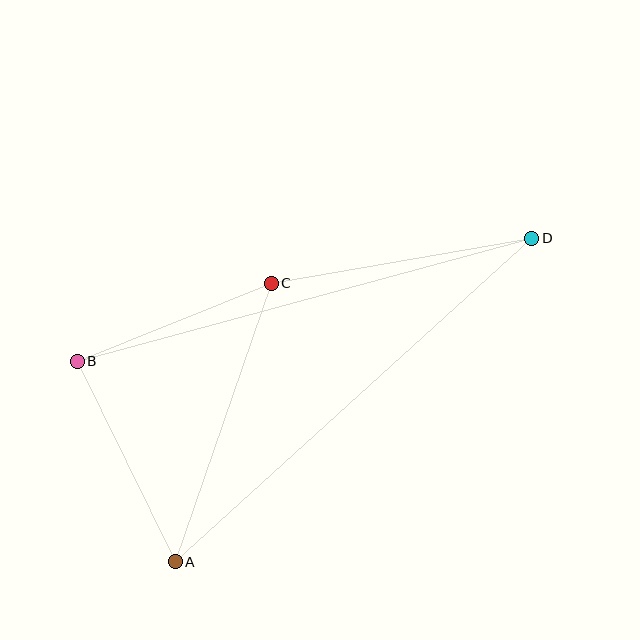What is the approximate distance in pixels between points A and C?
The distance between A and C is approximately 295 pixels.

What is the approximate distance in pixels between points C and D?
The distance between C and D is approximately 264 pixels.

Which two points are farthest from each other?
Points A and D are farthest from each other.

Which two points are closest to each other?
Points B and C are closest to each other.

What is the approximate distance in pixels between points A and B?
The distance between A and B is approximately 224 pixels.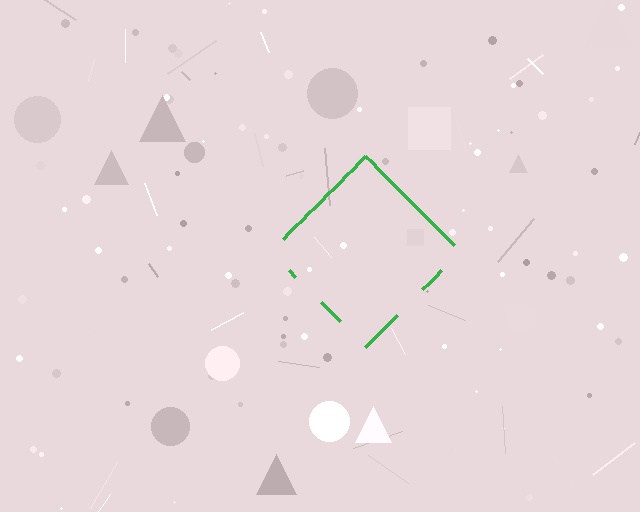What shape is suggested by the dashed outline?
The dashed outline suggests a diamond.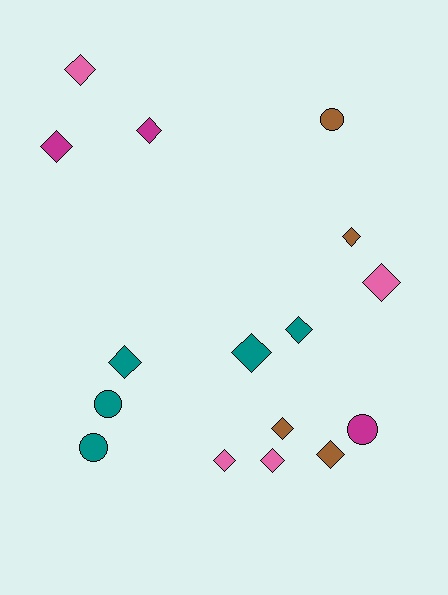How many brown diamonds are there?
There are 3 brown diamonds.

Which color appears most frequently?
Teal, with 5 objects.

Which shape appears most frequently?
Diamond, with 12 objects.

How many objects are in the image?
There are 16 objects.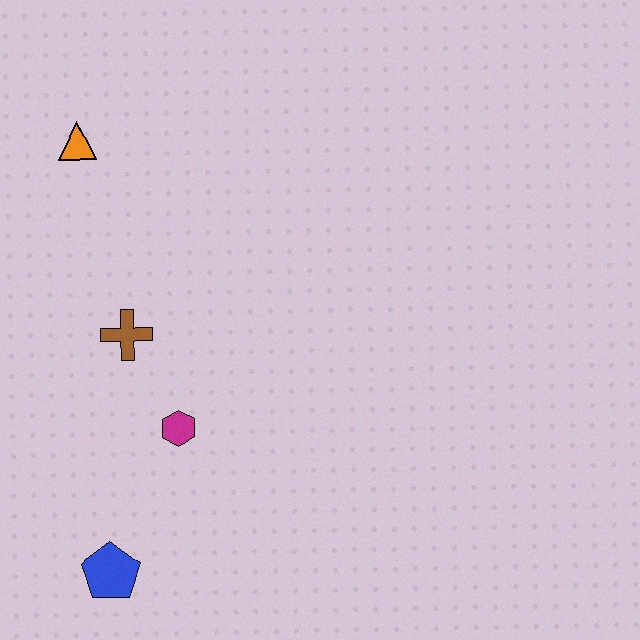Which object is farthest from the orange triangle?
The blue pentagon is farthest from the orange triangle.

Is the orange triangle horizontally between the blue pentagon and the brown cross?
No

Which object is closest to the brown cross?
The magenta hexagon is closest to the brown cross.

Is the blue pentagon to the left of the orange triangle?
No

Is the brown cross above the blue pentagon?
Yes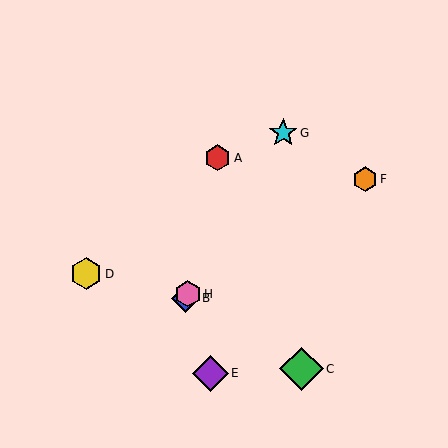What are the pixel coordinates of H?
Object H is at (188, 294).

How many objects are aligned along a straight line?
3 objects (B, G, H) are aligned along a straight line.